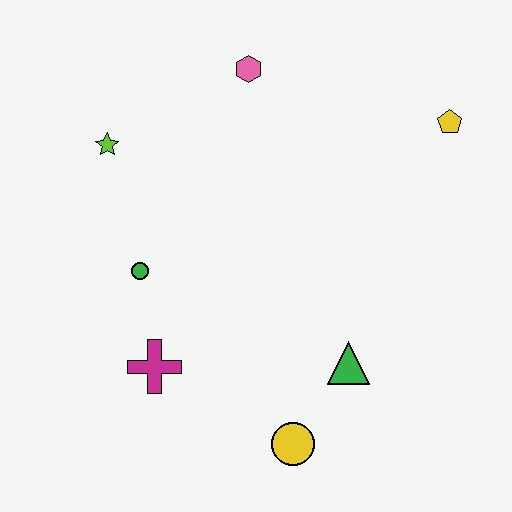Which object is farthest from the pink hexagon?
The yellow circle is farthest from the pink hexagon.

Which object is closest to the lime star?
The green circle is closest to the lime star.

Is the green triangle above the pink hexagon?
No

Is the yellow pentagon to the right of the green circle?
Yes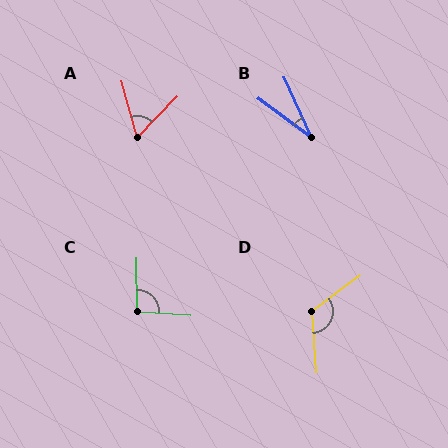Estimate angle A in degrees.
Approximately 60 degrees.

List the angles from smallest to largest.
B (29°), A (60°), C (94°), D (122°).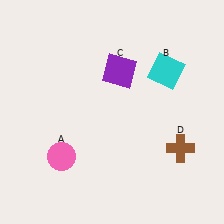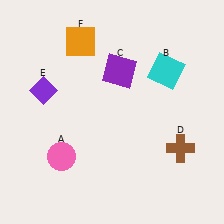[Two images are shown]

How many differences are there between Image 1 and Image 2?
There are 2 differences between the two images.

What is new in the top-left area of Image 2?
A purple diamond (E) was added in the top-left area of Image 2.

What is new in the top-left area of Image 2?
An orange square (F) was added in the top-left area of Image 2.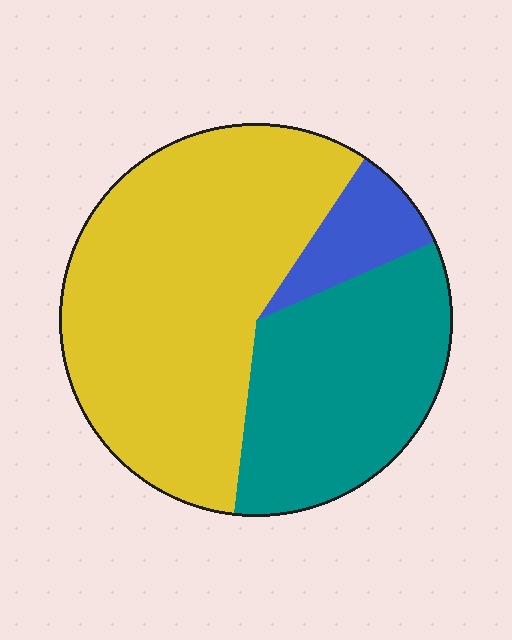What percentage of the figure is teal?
Teal covers roughly 35% of the figure.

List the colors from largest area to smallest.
From largest to smallest: yellow, teal, blue.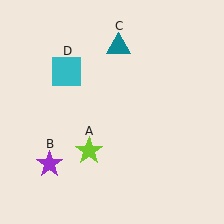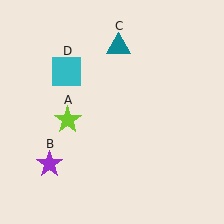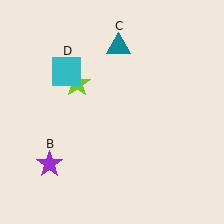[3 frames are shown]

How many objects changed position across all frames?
1 object changed position: lime star (object A).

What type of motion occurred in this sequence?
The lime star (object A) rotated clockwise around the center of the scene.